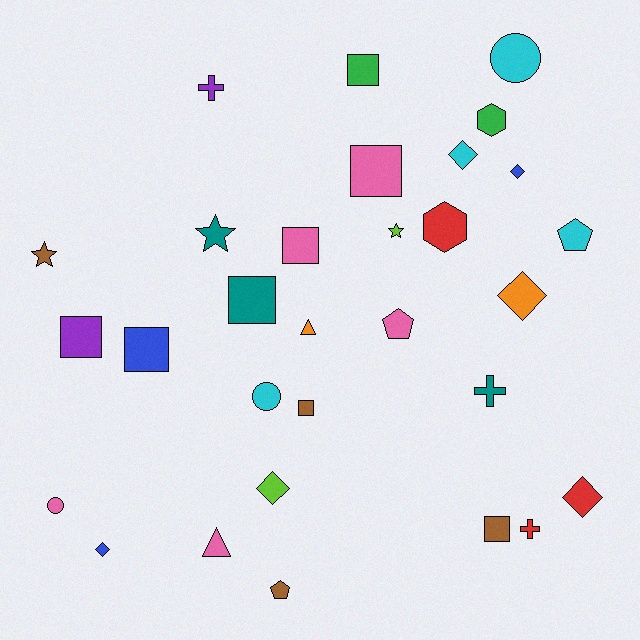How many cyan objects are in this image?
There are 4 cyan objects.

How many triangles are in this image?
There are 2 triangles.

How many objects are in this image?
There are 30 objects.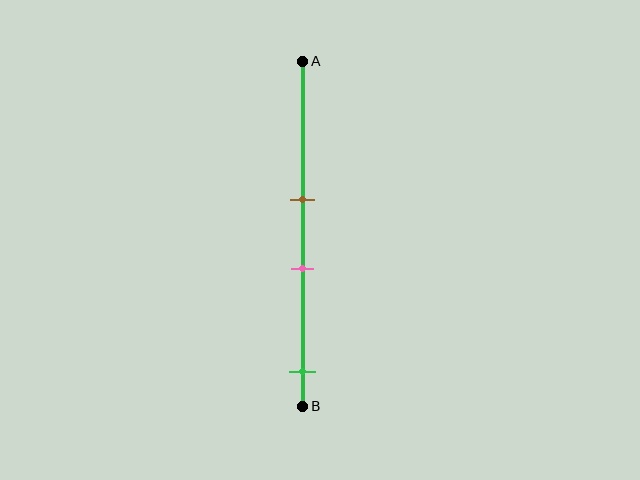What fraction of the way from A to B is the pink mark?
The pink mark is approximately 60% (0.6) of the way from A to B.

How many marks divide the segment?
There are 3 marks dividing the segment.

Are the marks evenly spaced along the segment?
No, the marks are not evenly spaced.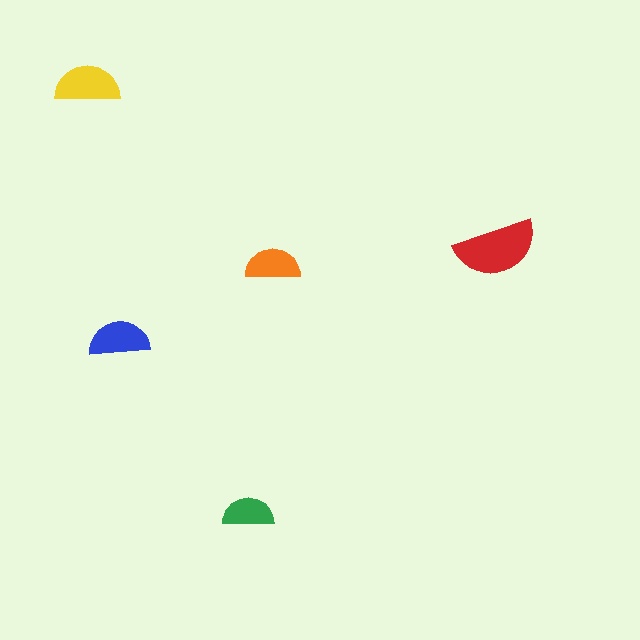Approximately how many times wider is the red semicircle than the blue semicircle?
About 1.5 times wider.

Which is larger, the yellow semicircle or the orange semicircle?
The yellow one.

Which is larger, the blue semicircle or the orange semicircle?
The blue one.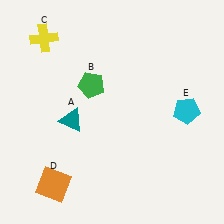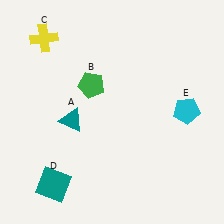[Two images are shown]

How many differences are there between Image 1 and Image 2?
There is 1 difference between the two images.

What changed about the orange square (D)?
In Image 1, D is orange. In Image 2, it changed to teal.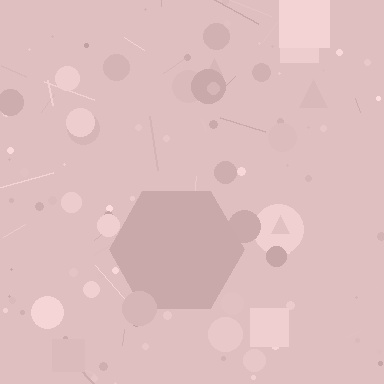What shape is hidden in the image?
A hexagon is hidden in the image.